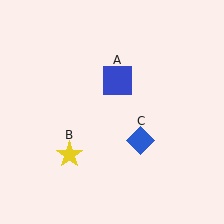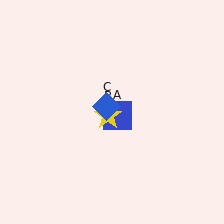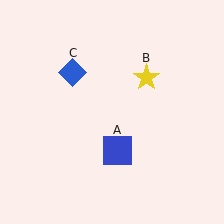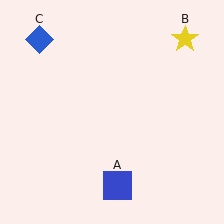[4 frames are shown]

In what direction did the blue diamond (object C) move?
The blue diamond (object C) moved up and to the left.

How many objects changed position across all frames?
3 objects changed position: blue square (object A), yellow star (object B), blue diamond (object C).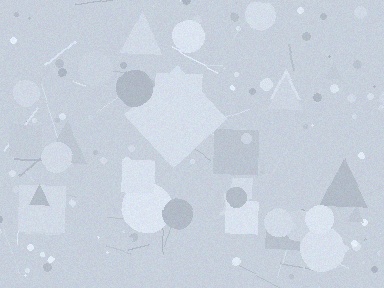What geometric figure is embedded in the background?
A diamond is embedded in the background.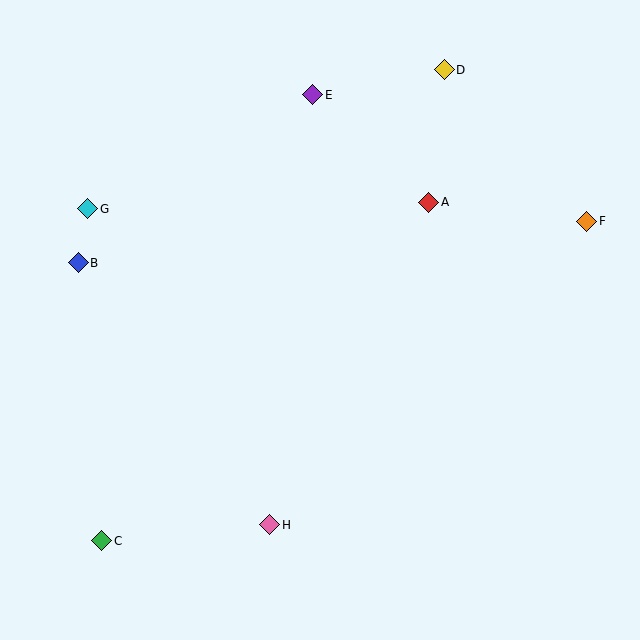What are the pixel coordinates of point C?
Point C is at (102, 541).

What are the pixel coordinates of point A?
Point A is at (429, 202).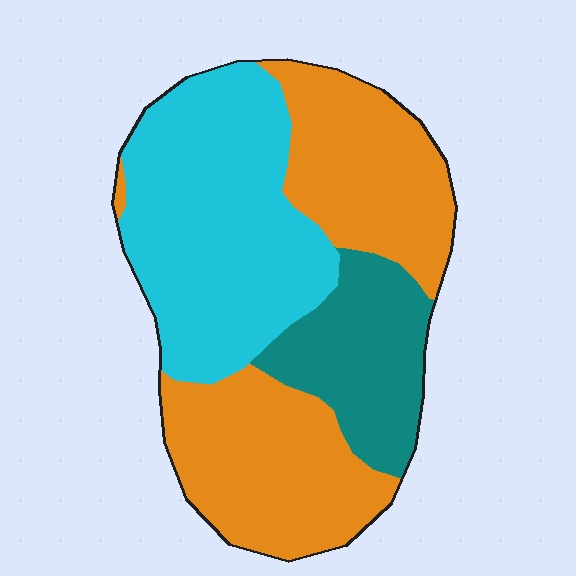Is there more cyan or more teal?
Cyan.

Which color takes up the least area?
Teal, at roughly 20%.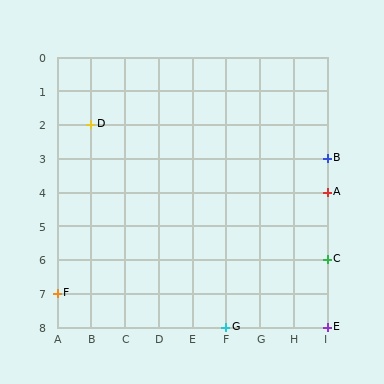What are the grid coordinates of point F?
Point F is at grid coordinates (A, 7).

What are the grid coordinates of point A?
Point A is at grid coordinates (I, 4).